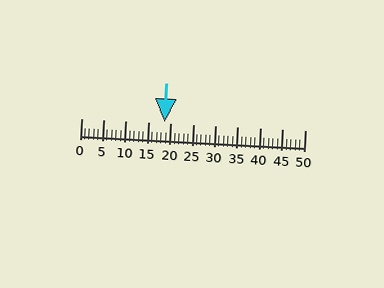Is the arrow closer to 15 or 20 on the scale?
The arrow is closer to 20.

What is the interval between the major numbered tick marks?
The major tick marks are spaced 5 units apart.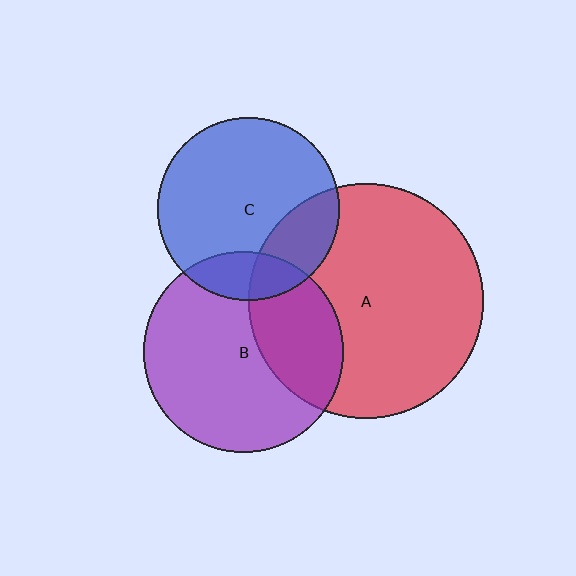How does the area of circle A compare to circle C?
Approximately 1.7 times.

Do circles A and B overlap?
Yes.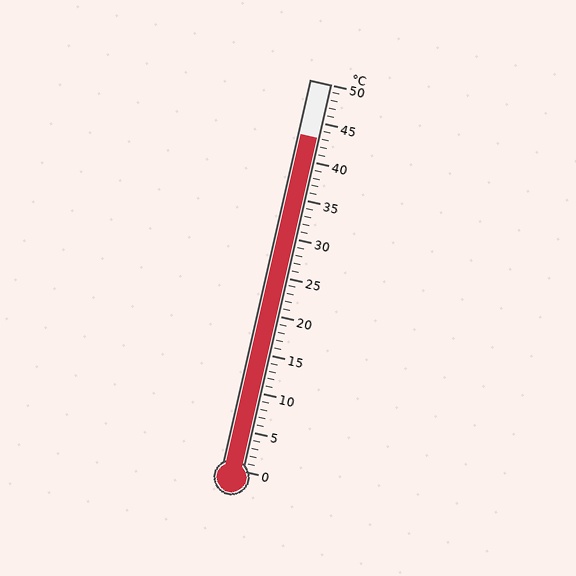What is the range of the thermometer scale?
The thermometer scale ranges from 0°C to 50°C.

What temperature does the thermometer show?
The thermometer shows approximately 43°C.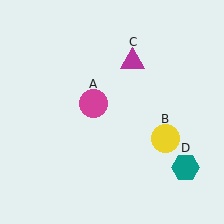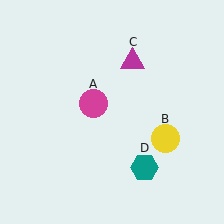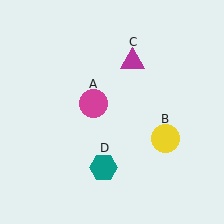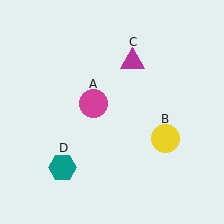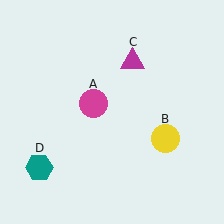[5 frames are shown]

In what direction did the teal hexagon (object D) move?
The teal hexagon (object D) moved left.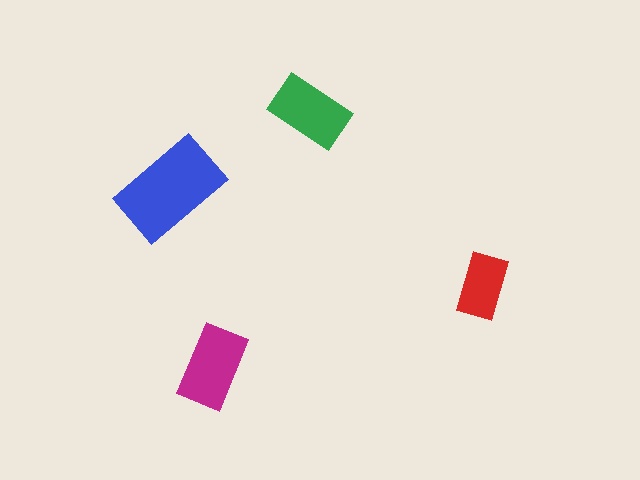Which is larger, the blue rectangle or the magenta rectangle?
The blue one.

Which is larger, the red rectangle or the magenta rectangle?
The magenta one.